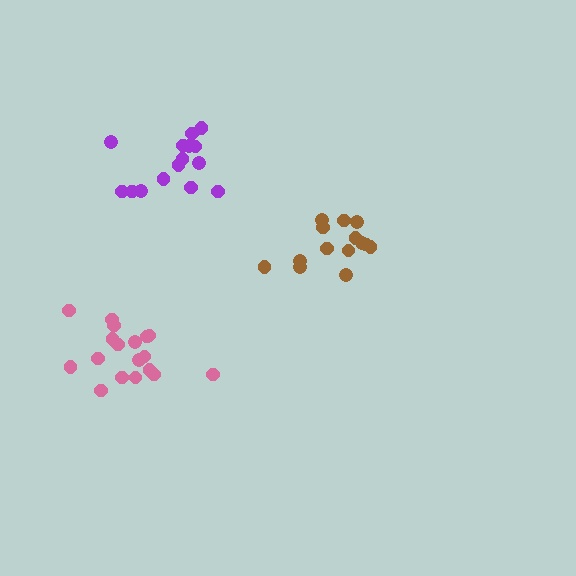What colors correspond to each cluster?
The clusters are colored: brown, pink, purple.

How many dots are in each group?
Group 1: 14 dots, Group 2: 18 dots, Group 3: 15 dots (47 total).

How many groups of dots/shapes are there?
There are 3 groups.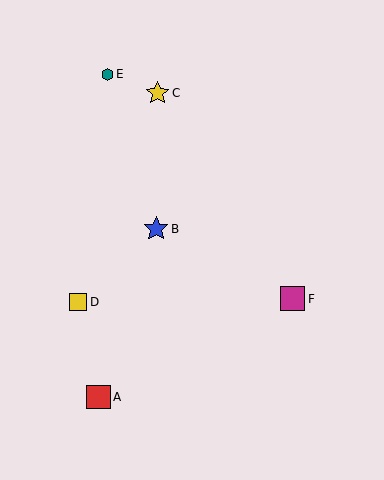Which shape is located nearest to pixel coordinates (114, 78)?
The teal hexagon (labeled E) at (107, 74) is nearest to that location.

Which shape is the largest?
The blue star (labeled B) is the largest.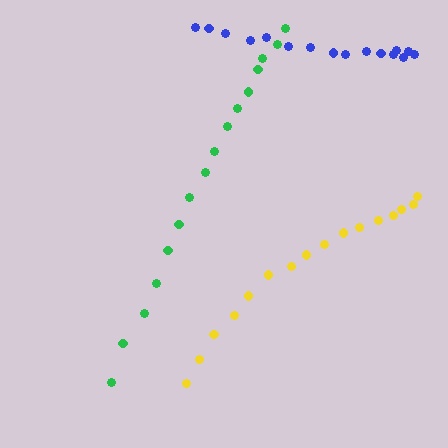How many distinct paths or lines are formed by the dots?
There are 3 distinct paths.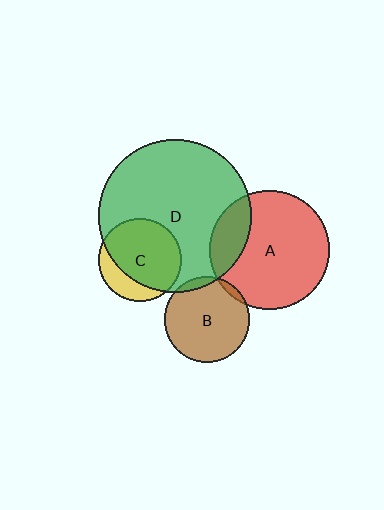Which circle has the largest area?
Circle D (green).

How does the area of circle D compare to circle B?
Approximately 3.2 times.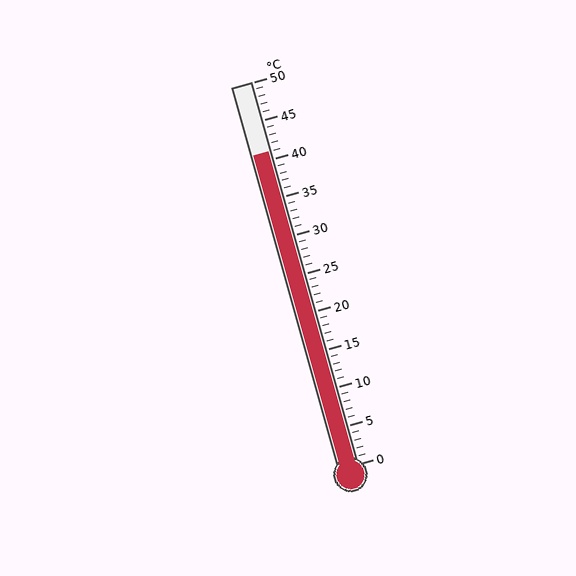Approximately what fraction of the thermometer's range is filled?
The thermometer is filled to approximately 80% of its range.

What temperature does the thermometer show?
The thermometer shows approximately 41°C.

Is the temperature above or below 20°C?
The temperature is above 20°C.